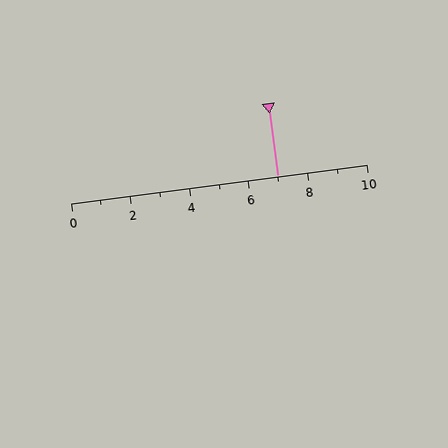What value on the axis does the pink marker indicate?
The marker indicates approximately 7.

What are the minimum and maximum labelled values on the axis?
The axis runs from 0 to 10.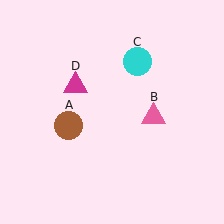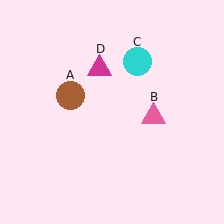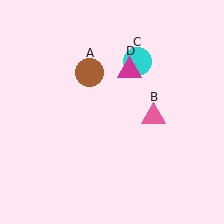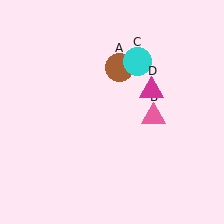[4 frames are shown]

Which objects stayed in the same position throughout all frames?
Pink triangle (object B) and cyan circle (object C) remained stationary.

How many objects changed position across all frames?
2 objects changed position: brown circle (object A), magenta triangle (object D).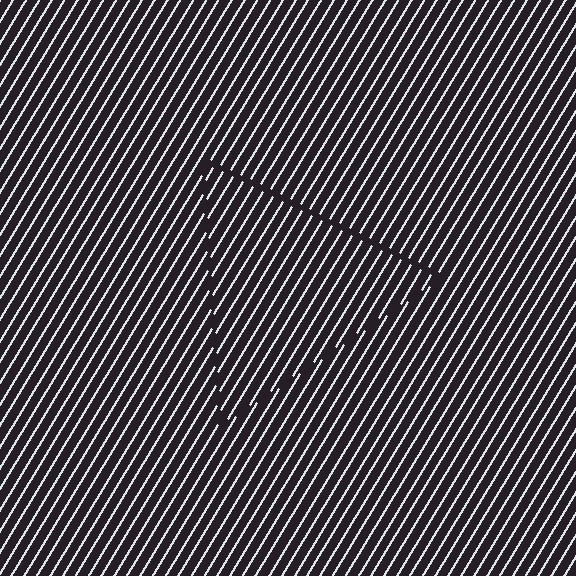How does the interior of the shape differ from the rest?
The interior of the shape contains the same grating, shifted by half a period — the contour is defined by the phase discontinuity where line-ends from the inner and outer gratings abut.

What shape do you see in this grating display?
An illusory triangle. The interior of the shape contains the same grating, shifted by half a period — the contour is defined by the phase discontinuity where line-ends from the inner and outer gratings abut.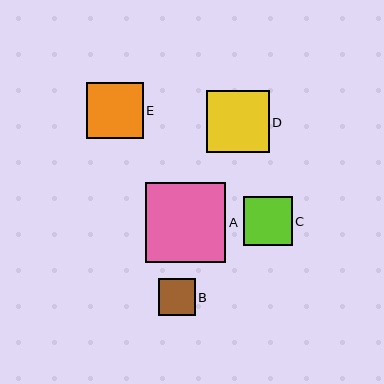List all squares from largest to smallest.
From largest to smallest: A, D, E, C, B.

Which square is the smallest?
Square B is the smallest with a size of approximately 37 pixels.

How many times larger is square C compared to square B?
Square C is approximately 1.3 times the size of square B.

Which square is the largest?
Square A is the largest with a size of approximately 80 pixels.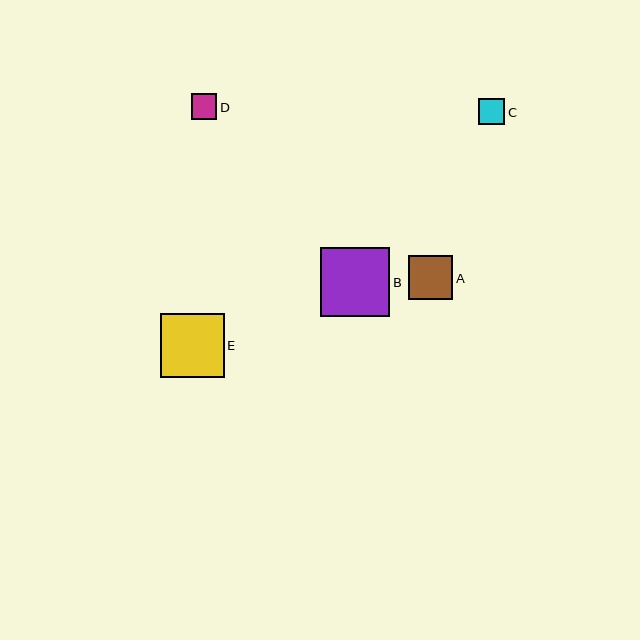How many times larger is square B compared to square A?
Square B is approximately 1.6 times the size of square A.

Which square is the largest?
Square B is the largest with a size of approximately 69 pixels.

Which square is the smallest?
Square D is the smallest with a size of approximately 25 pixels.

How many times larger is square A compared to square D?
Square A is approximately 1.7 times the size of square D.